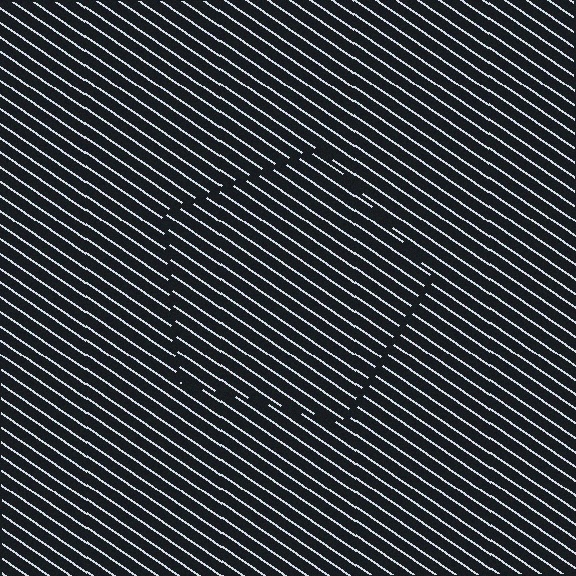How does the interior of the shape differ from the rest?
The interior of the shape contains the same grating, shifted by half a period — the contour is defined by the phase discontinuity where line-ends from the inner and outer gratings abut.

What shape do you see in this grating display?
An illusory pentagon. The interior of the shape contains the same grating, shifted by half a period — the contour is defined by the phase discontinuity where line-ends from the inner and outer gratings abut.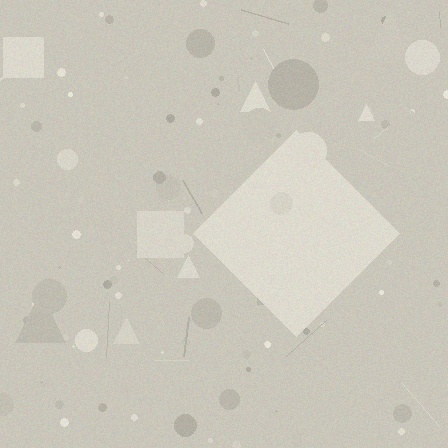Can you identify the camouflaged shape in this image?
The camouflaged shape is a diamond.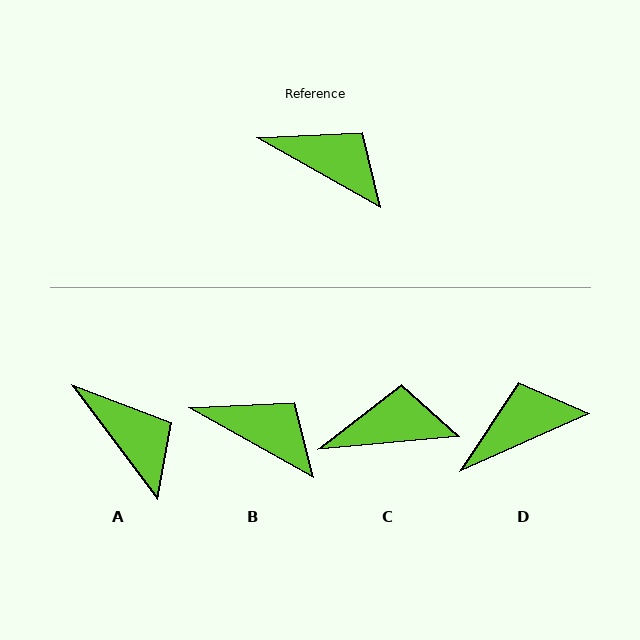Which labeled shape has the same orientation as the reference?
B.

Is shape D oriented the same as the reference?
No, it is off by about 53 degrees.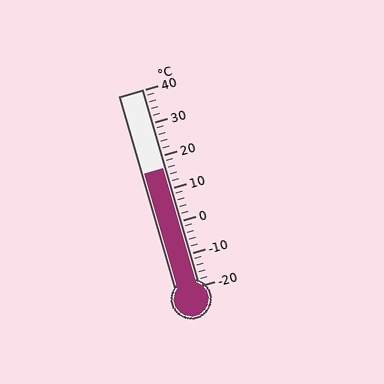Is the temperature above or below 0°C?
The temperature is above 0°C.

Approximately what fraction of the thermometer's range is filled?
The thermometer is filled to approximately 60% of its range.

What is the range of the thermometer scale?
The thermometer scale ranges from -20°C to 40°C.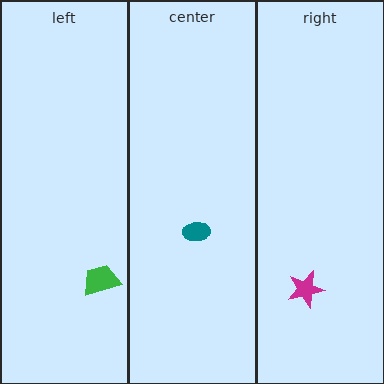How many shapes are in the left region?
1.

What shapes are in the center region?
The teal ellipse.